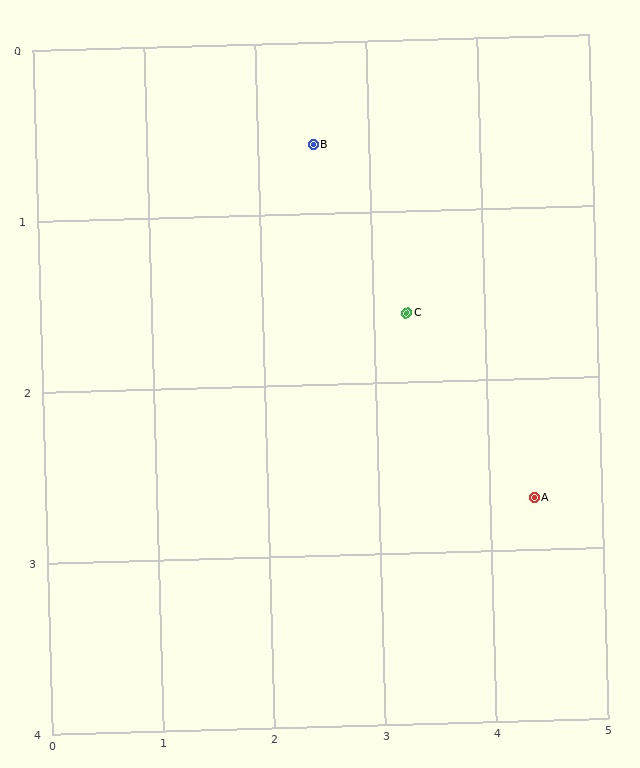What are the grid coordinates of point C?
Point C is at approximately (3.3, 1.6).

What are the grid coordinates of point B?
Point B is at approximately (2.5, 0.6).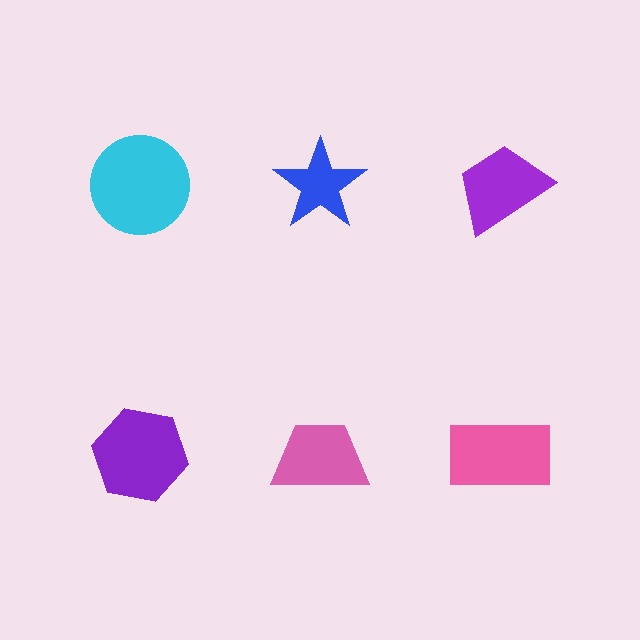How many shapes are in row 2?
3 shapes.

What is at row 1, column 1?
A cyan circle.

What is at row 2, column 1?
A purple hexagon.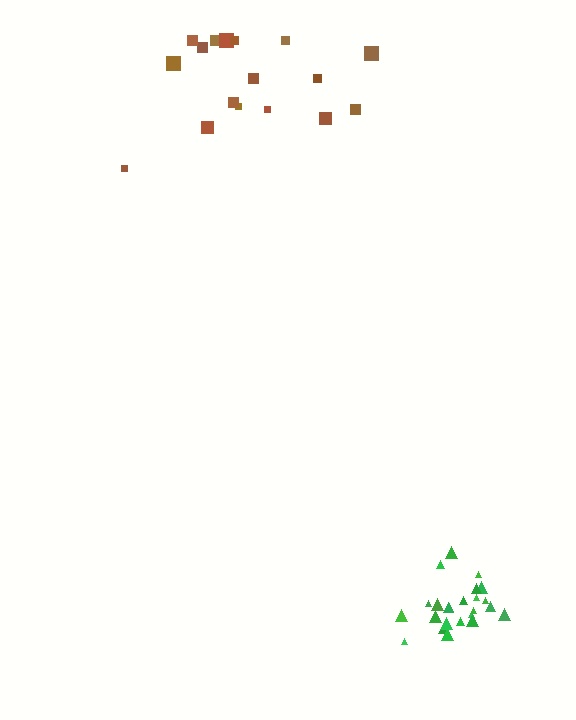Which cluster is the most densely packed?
Green.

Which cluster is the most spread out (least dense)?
Brown.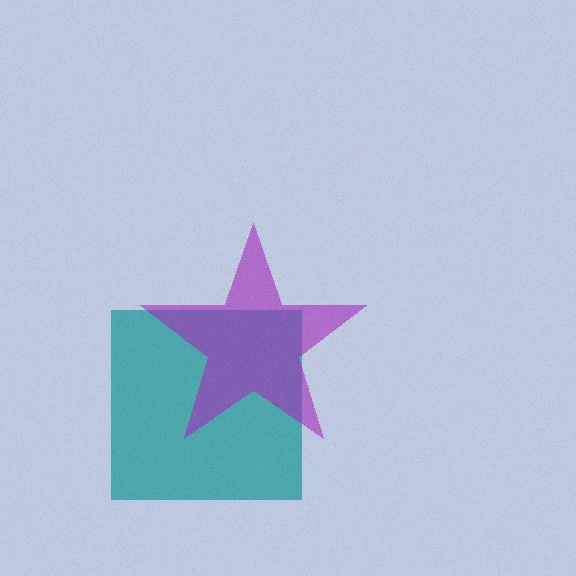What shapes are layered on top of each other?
The layered shapes are: a teal square, a purple star.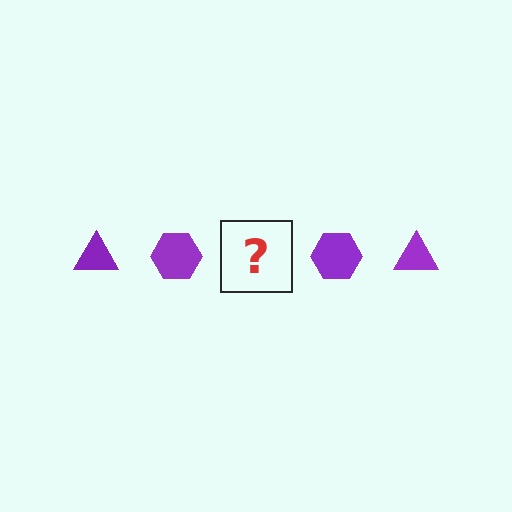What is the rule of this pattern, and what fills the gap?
The rule is that the pattern cycles through triangle, hexagon shapes in purple. The gap should be filled with a purple triangle.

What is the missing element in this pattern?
The missing element is a purple triangle.